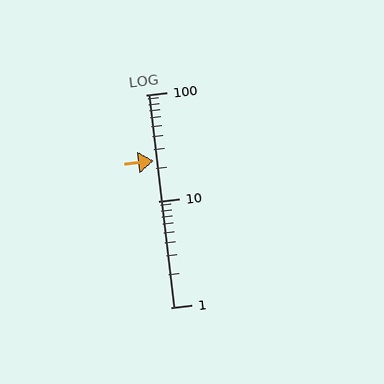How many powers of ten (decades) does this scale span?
The scale spans 2 decades, from 1 to 100.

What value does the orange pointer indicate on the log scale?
The pointer indicates approximately 24.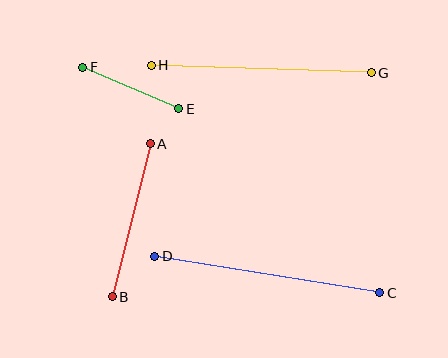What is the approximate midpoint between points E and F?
The midpoint is at approximately (131, 88) pixels.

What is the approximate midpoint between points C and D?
The midpoint is at approximately (267, 274) pixels.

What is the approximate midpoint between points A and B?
The midpoint is at approximately (131, 220) pixels.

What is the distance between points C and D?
The distance is approximately 228 pixels.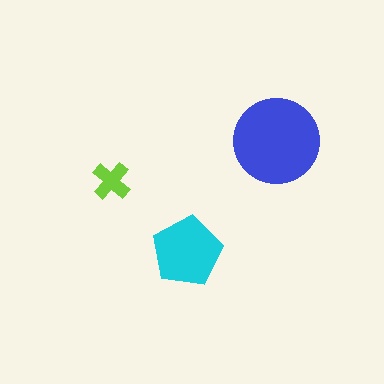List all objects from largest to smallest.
The blue circle, the cyan pentagon, the lime cross.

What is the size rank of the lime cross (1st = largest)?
3rd.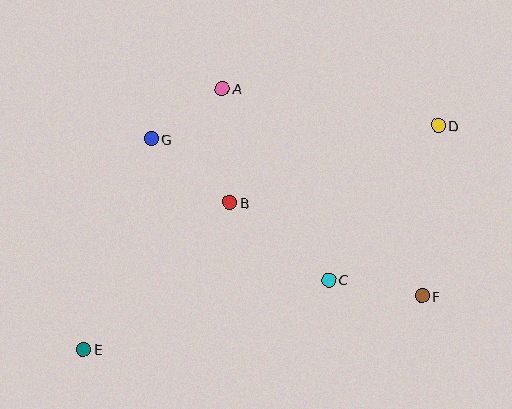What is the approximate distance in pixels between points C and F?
The distance between C and F is approximately 95 pixels.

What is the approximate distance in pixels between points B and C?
The distance between B and C is approximately 126 pixels.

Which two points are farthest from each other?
Points D and E are farthest from each other.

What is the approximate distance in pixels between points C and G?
The distance between C and G is approximately 227 pixels.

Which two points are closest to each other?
Points A and G are closest to each other.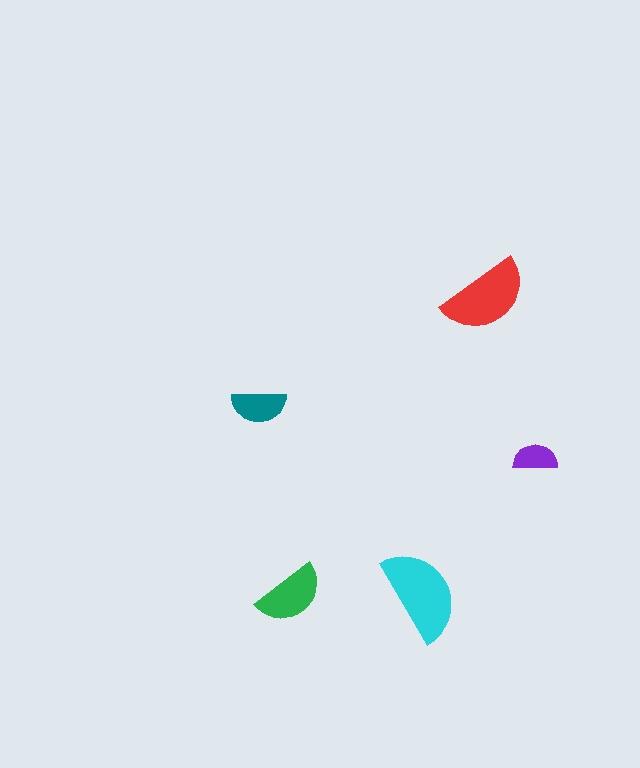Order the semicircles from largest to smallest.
the cyan one, the red one, the green one, the teal one, the purple one.